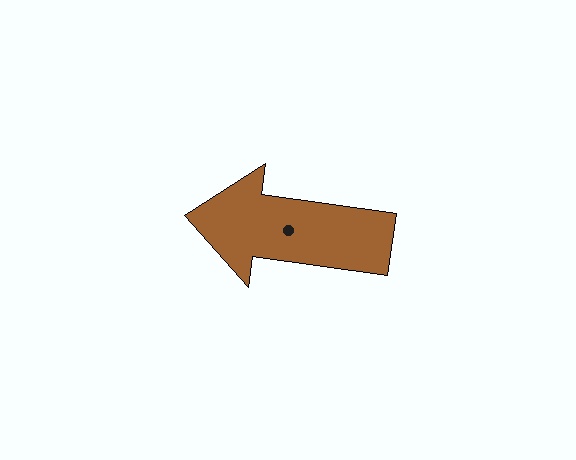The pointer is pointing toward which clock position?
Roughly 9 o'clock.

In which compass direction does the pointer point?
West.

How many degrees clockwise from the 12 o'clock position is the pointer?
Approximately 278 degrees.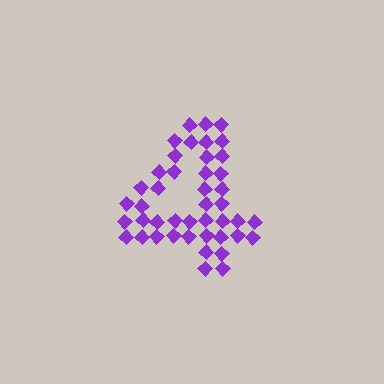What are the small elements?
The small elements are diamonds.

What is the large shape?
The large shape is the digit 4.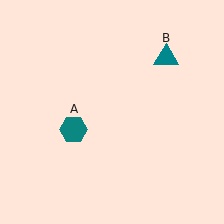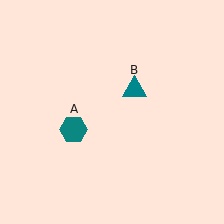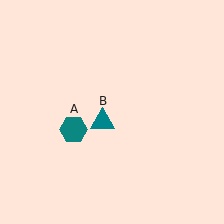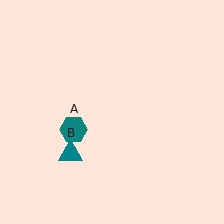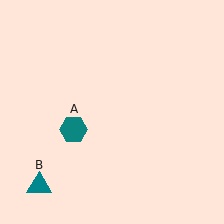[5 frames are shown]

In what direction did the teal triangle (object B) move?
The teal triangle (object B) moved down and to the left.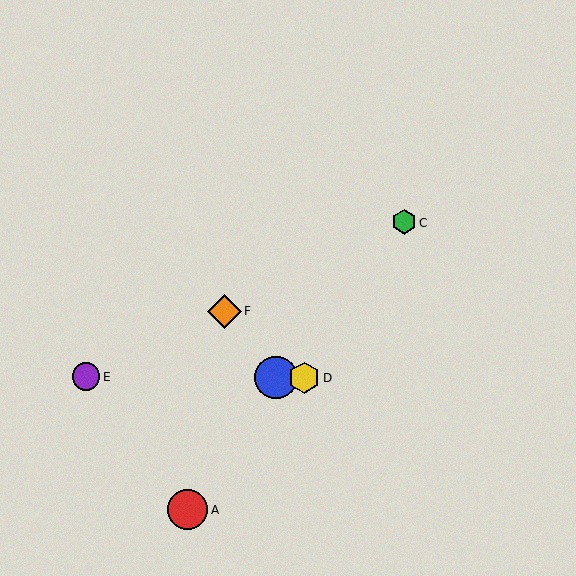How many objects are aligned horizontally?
3 objects (B, D, E) are aligned horizontally.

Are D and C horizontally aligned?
No, D is at y≈378 and C is at y≈222.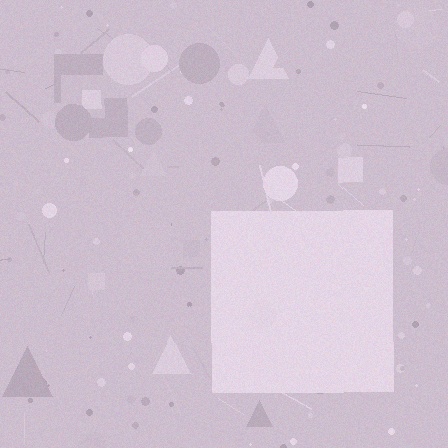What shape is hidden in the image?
A square is hidden in the image.